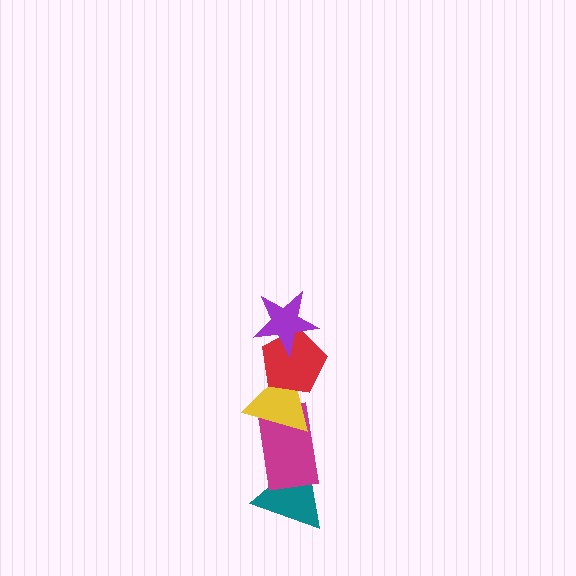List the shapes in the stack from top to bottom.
From top to bottom: the purple star, the red pentagon, the yellow triangle, the magenta rectangle, the teal triangle.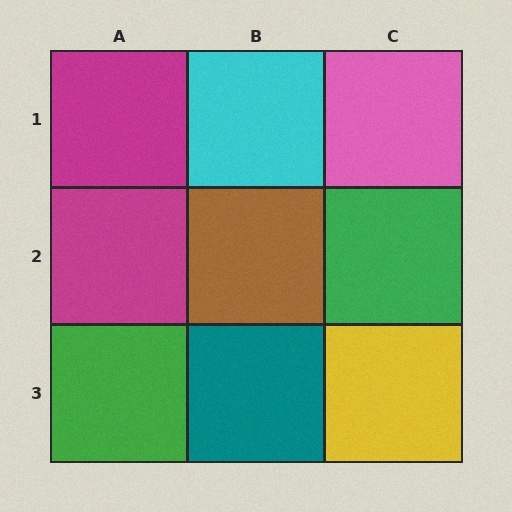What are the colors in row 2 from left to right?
Magenta, brown, green.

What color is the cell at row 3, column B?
Teal.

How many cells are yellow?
1 cell is yellow.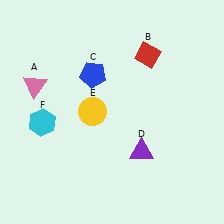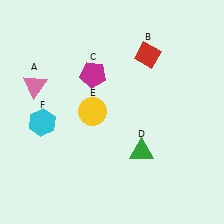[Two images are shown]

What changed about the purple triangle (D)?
In Image 1, D is purple. In Image 2, it changed to green.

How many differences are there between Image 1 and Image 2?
There are 2 differences between the two images.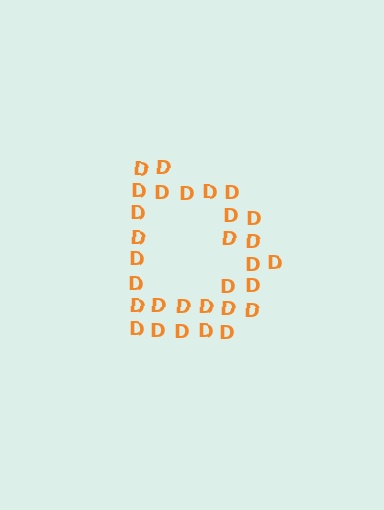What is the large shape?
The large shape is the letter D.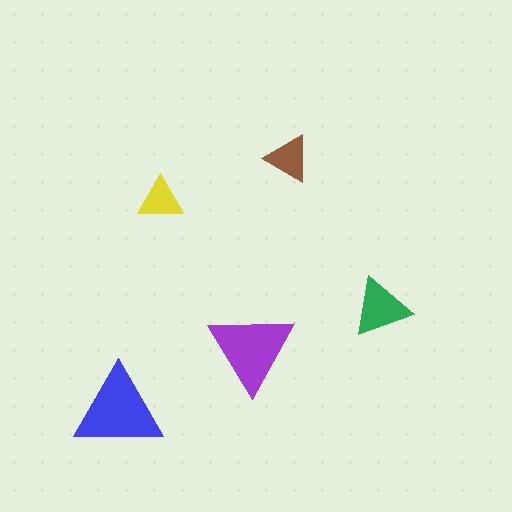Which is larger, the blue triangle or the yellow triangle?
The blue one.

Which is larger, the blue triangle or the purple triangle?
The blue one.